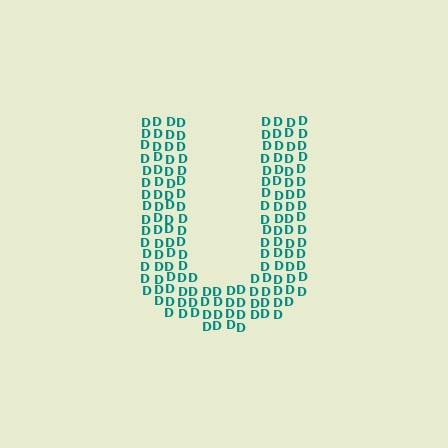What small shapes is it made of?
It is made of small letter D's.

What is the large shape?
The large shape is the letter U.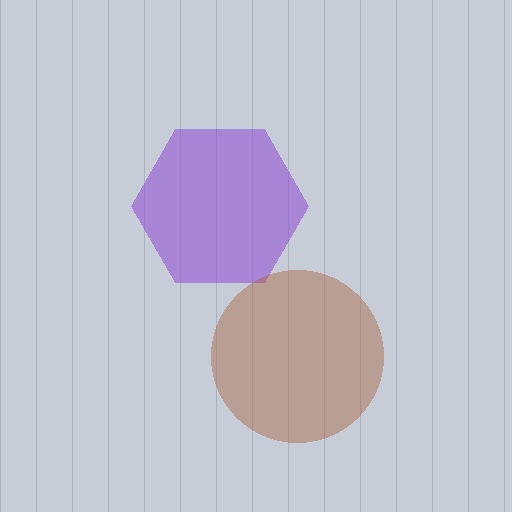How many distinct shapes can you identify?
There are 2 distinct shapes: a purple hexagon, a brown circle.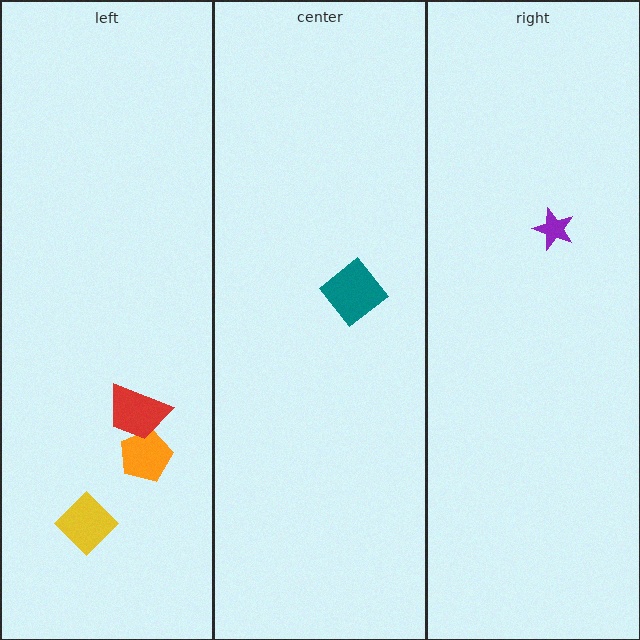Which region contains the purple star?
The right region.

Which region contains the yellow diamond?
The left region.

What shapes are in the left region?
The orange pentagon, the yellow diamond, the red trapezoid.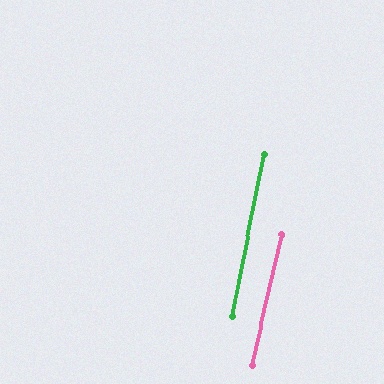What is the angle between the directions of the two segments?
Approximately 2 degrees.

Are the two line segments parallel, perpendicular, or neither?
Parallel — their directions differ by only 1.9°.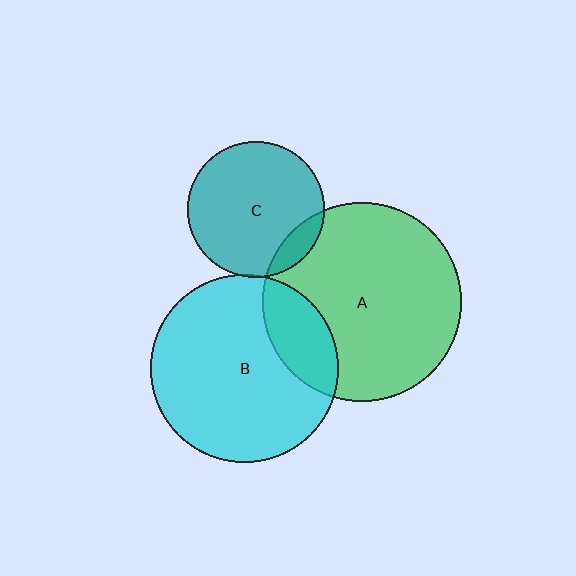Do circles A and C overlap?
Yes.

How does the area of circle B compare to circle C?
Approximately 1.9 times.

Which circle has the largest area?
Circle A (green).